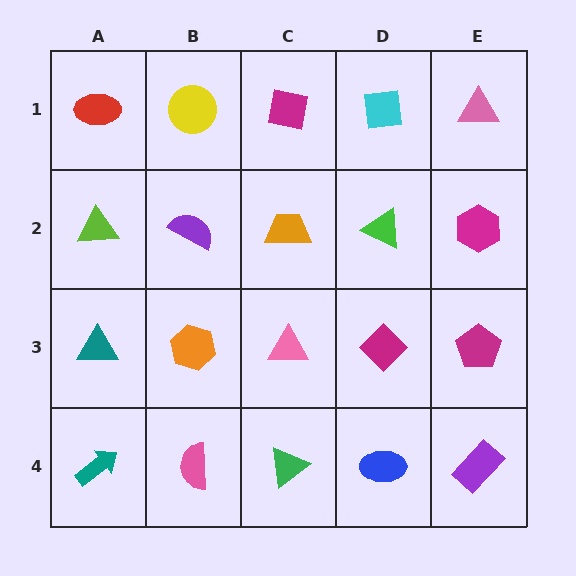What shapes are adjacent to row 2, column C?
A magenta square (row 1, column C), a pink triangle (row 3, column C), a purple semicircle (row 2, column B), a green triangle (row 2, column D).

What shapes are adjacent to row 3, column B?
A purple semicircle (row 2, column B), a pink semicircle (row 4, column B), a teal triangle (row 3, column A), a pink triangle (row 3, column C).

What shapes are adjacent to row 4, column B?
An orange hexagon (row 3, column B), a teal arrow (row 4, column A), a green triangle (row 4, column C).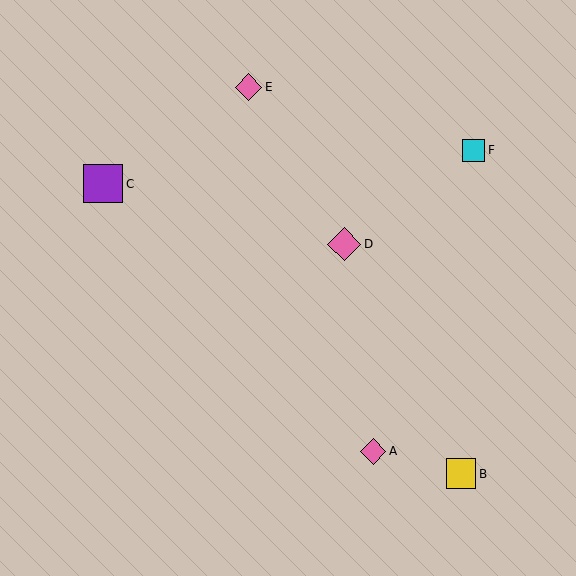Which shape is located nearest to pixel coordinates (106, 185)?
The purple square (labeled C) at (103, 184) is nearest to that location.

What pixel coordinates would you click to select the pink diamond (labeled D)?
Click at (344, 244) to select the pink diamond D.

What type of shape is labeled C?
Shape C is a purple square.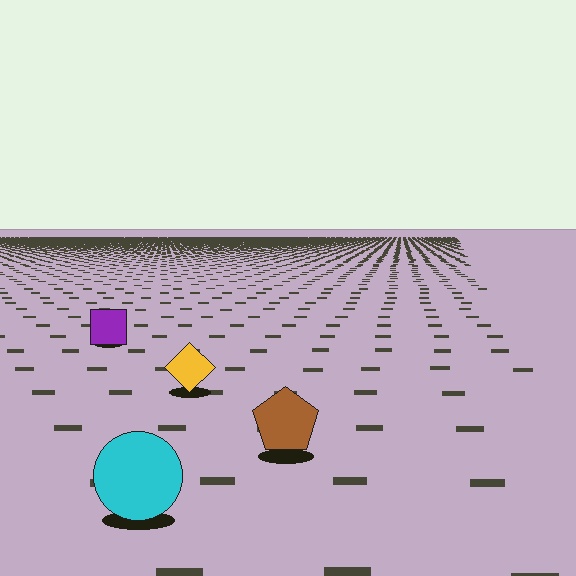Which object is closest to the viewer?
The cyan circle is closest. The texture marks near it are larger and more spread out.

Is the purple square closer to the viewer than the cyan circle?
No. The cyan circle is closer — you can tell from the texture gradient: the ground texture is coarser near it.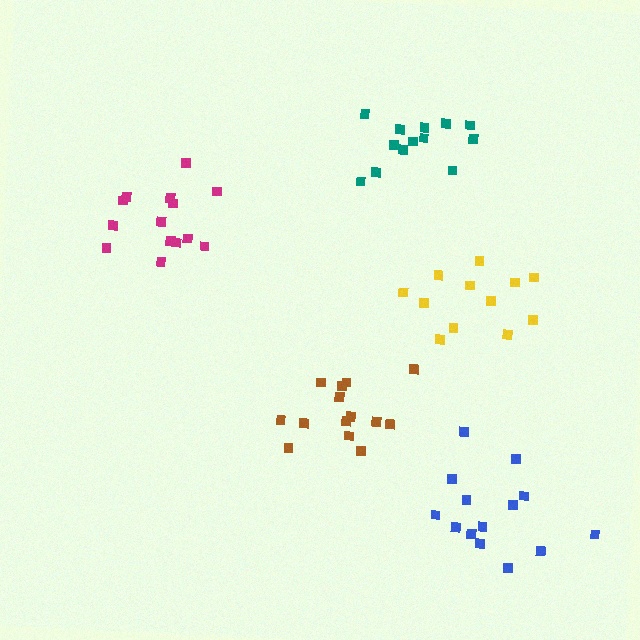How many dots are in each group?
Group 1: 14 dots, Group 2: 14 dots, Group 3: 12 dots, Group 4: 13 dots, Group 5: 14 dots (67 total).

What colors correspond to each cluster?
The clusters are colored: brown, magenta, yellow, teal, blue.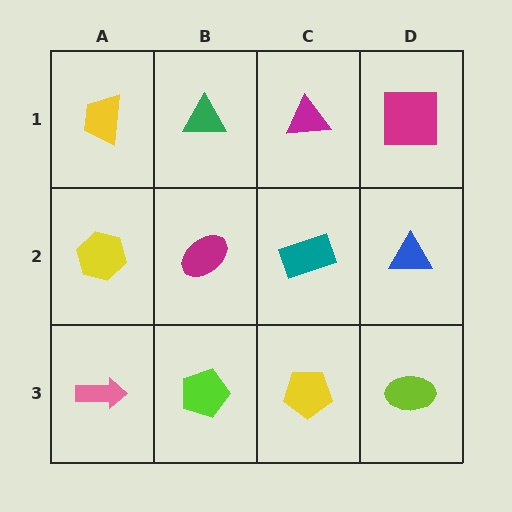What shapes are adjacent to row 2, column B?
A green triangle (row 1, column B), a lime pentagon (row 3, column B), a yellow hexagon (row 2, column A), a teal rectangle (row 2, column C).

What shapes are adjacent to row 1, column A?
A yellow hexagon (row 2, column A), a green triangle (row 1, column B).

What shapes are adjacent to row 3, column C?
A teal rectangle (row 2, column C), a lime pentagon (row 3, column B), a lime ellipse (row 3, column D).